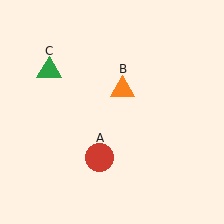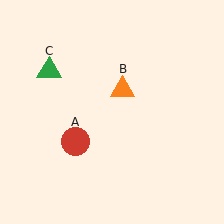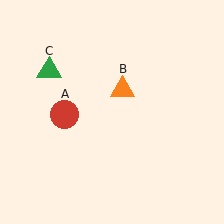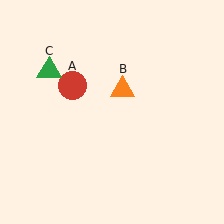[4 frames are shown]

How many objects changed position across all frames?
1 object changed position: red circle (object A).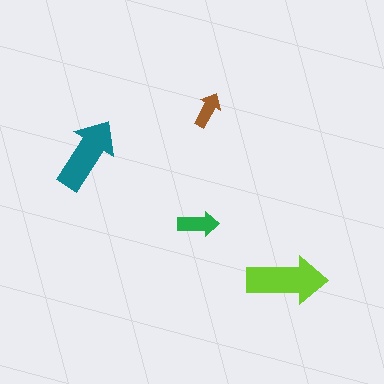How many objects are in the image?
There are 4 objects in the image.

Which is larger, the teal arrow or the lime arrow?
The lime one.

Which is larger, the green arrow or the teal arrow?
The teal one.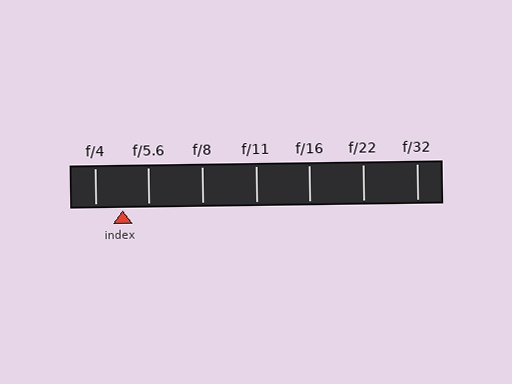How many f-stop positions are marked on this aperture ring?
There are 7 f-stop positions marked.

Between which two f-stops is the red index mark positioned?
The index mark is between f/4 and f/5.6.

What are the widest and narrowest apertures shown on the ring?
The widest aperture shown is f/4 and the narrowest is f/32.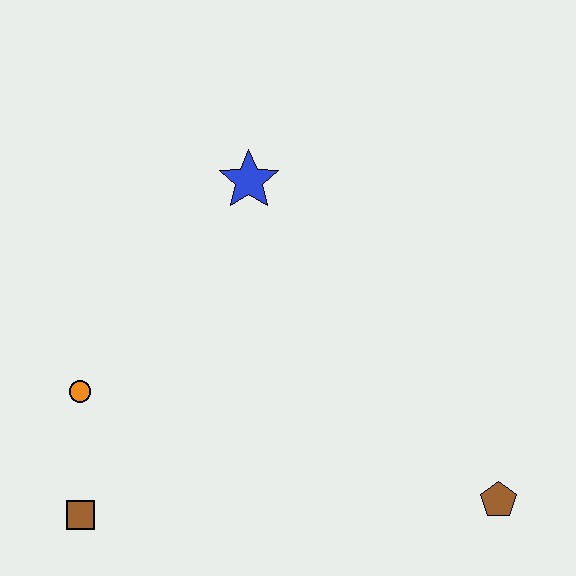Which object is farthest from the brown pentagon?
The orange circle is farthest from the brown pentagon.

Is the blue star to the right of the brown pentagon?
No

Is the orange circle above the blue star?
No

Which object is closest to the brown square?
The orange circle is closest to the brown square.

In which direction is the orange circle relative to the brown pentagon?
The orange circle is to the left of the brown pentagon.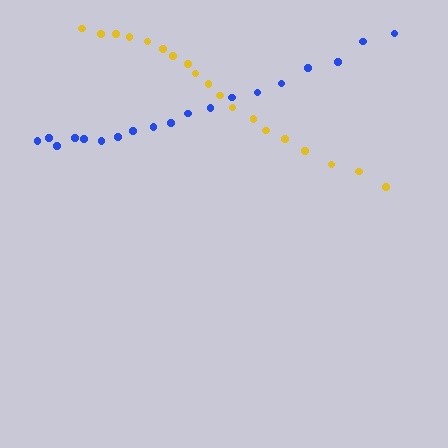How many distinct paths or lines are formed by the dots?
There are 2 distinct paths.